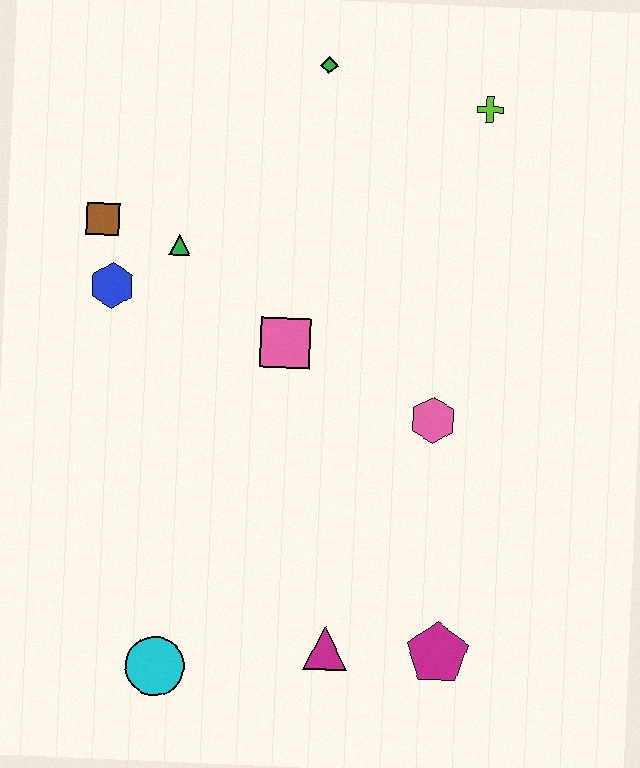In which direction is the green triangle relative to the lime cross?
The green triangle is to the left of the lime cross.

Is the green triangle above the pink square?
Yes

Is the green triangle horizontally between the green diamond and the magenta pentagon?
No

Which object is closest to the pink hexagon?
The pink square is closest to the pink hexagon.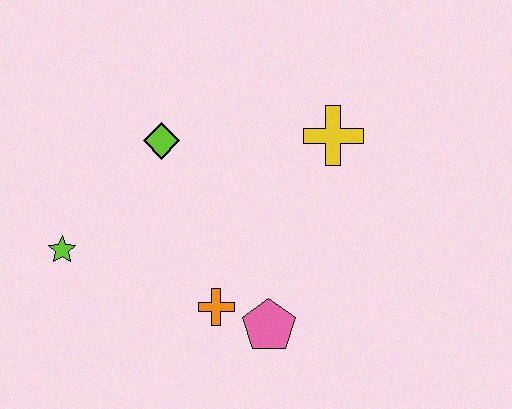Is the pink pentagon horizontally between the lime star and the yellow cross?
Yes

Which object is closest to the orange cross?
The pink pentagon is closest to the orange cross.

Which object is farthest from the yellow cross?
The lime star is farthest from the yellow cross.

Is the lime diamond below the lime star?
No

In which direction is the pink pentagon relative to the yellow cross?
The pink pentagon is below the yellow cross.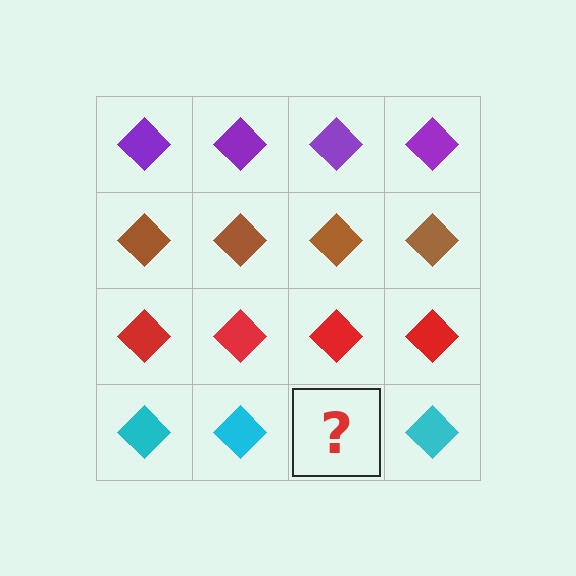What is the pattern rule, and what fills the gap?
The rule is that each row has a consistent color. The gap should be filled with a cyan diamond.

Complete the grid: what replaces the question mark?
The question mark should be replaced with a cyan diamond.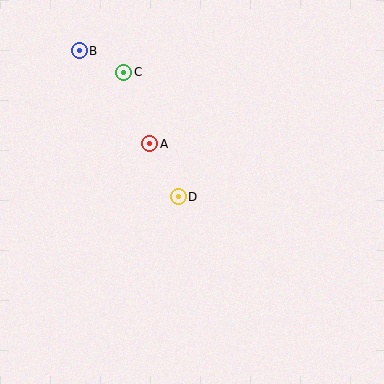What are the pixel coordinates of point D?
Point D is at (178, 197).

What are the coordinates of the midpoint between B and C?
The midpoint between B and C is at (101, 61).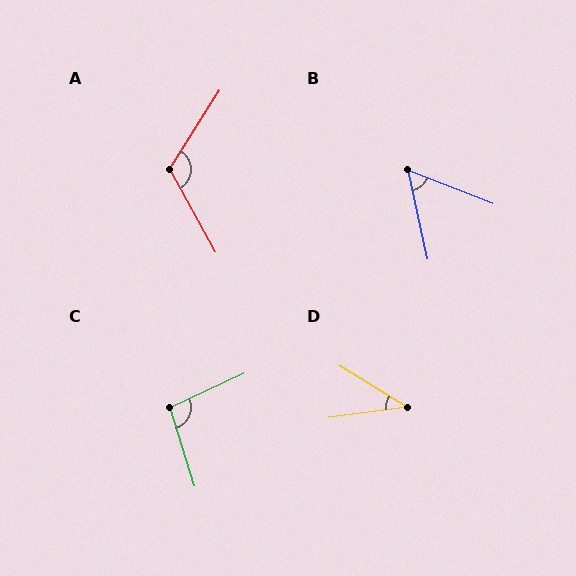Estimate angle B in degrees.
Approximately 57 degrees.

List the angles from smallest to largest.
D (39°), B (57°), C (97°), A (118°).